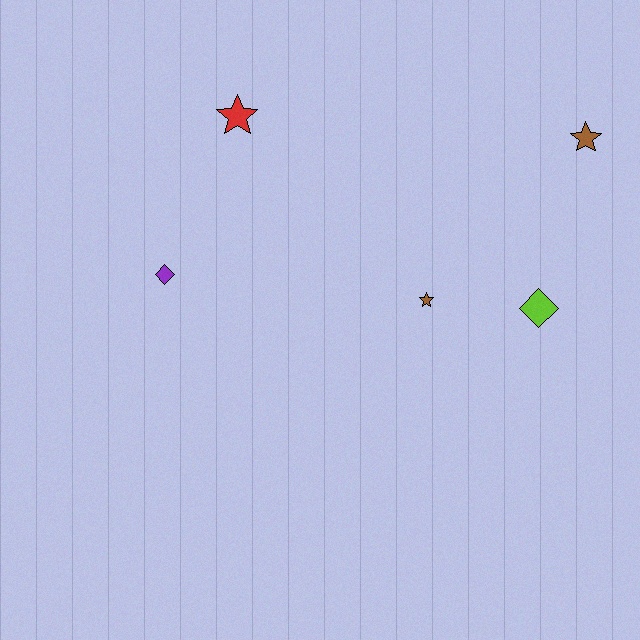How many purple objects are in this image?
There is 1 purple object.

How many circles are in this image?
There are no circles.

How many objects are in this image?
There are 5 objects.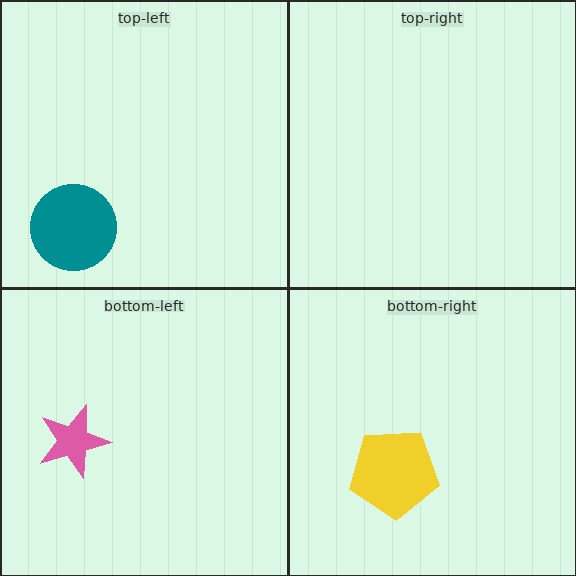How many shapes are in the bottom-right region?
1.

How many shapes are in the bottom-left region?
1.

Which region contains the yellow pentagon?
The bottom-right region.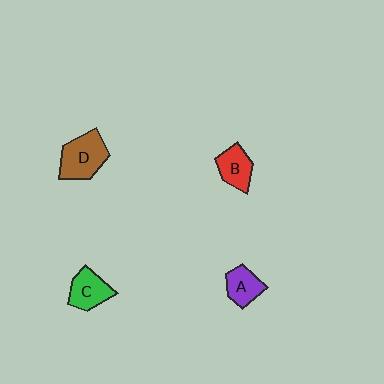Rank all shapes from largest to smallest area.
From largest to smallest: D (brown), C (green), B (red), A (purple).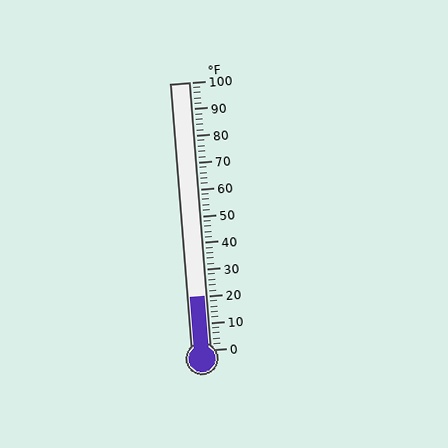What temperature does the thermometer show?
The thermometer shows approximately 20°F.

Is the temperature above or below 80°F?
The temperature is below 80°F.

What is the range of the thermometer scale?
The thermometer scale ranges from 0°F to 100°F.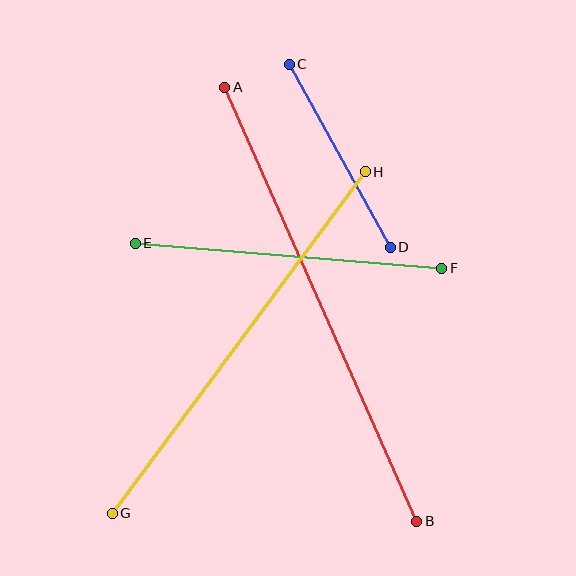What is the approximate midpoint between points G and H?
The midpoint is at approximately (239, 342) pixels.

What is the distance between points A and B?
The distance is approximately 475 pixels.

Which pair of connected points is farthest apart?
Points A and B are farthest apart.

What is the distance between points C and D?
The distance is approximately 209 pixels.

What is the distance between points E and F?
The distance is approximately 308 pixels.